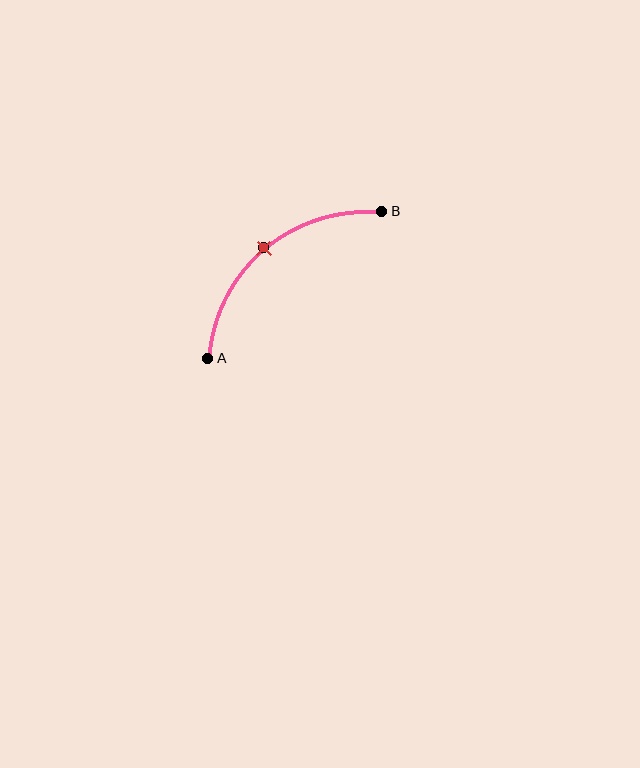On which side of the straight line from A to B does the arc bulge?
The arc bulges above and to the left of the straight line connecting A and B.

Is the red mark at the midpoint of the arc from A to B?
Yes. The red mark lies on the arc at equal arc-length from both A and B — it is the arc midpoint.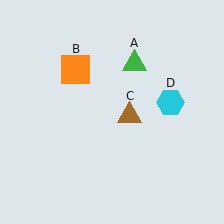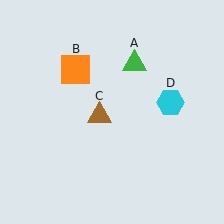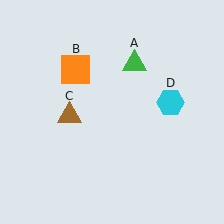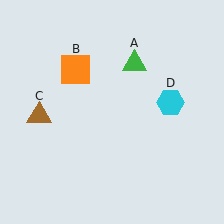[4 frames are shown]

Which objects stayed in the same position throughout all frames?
Green triangle (object A) and orange square (object B) and cyan hexagon (object D) remained stationary.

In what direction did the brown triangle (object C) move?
The brown triangle (object C) moved left.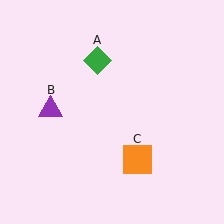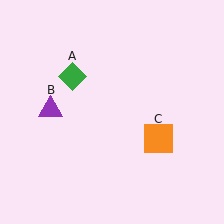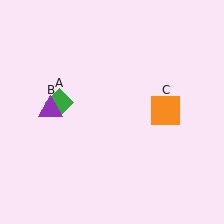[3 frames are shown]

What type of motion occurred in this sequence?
The green diamond (object A), orange square (object C) rotated counterclockwise around the center of the scene.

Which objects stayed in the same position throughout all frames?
Purple triangle (object B) remained stationary.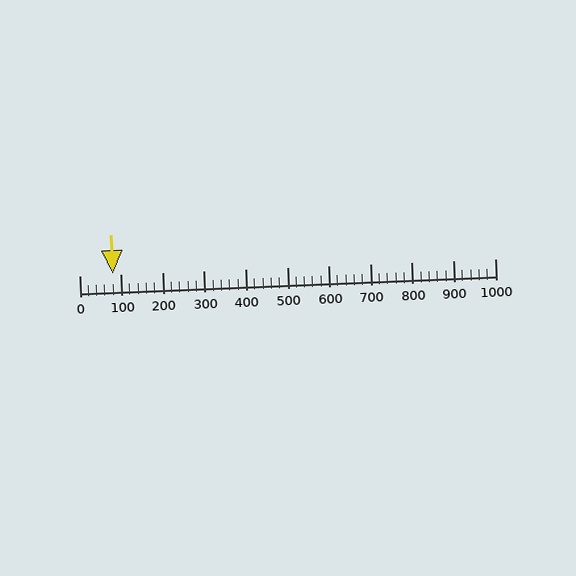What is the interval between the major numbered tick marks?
The major tick marks are spaced 100 units apart.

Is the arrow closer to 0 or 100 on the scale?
The arrow is closer to 100.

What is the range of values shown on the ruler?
The ruler shows values from 0 to 1000.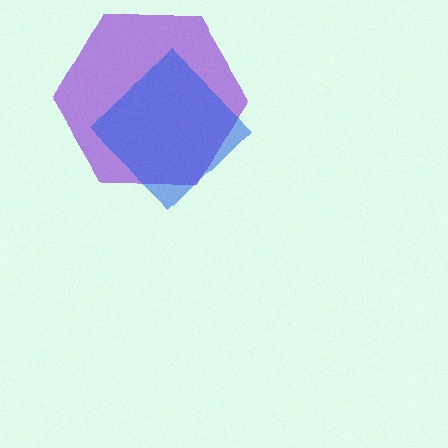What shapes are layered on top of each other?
The layered shapes are: a purple hexagon, a blue diamond.